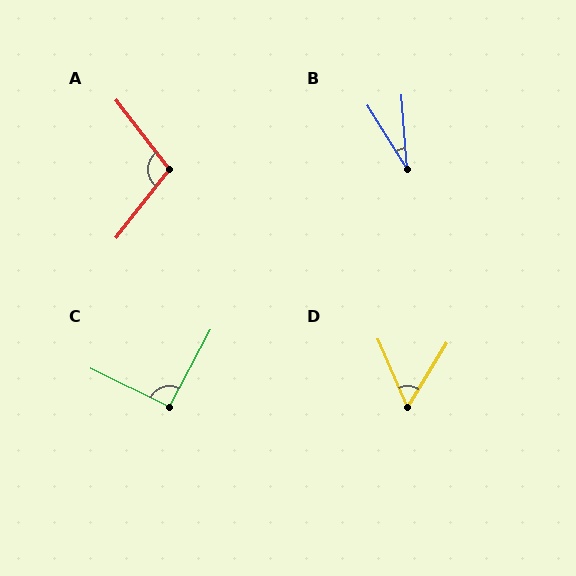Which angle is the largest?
A, at approximately 104 degrees.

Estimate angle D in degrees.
Approximately 55 degrees.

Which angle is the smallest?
B, at approximately 27 degrees.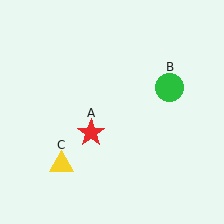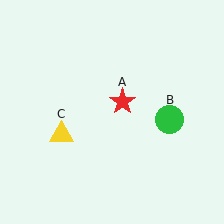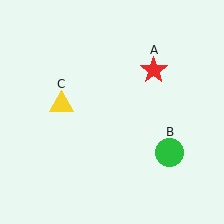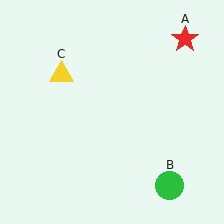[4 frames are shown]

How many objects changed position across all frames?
3 objects changed position: red star (object A), green circle (object B), yellow triangle (object C).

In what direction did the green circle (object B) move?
The green circle (object B) moved down.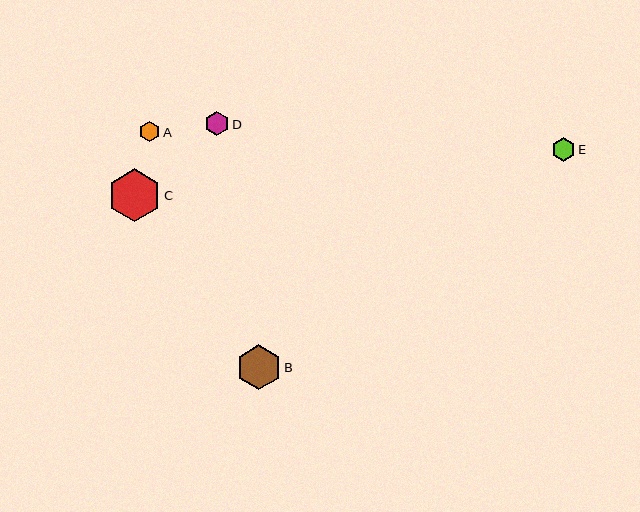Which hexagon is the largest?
Hexagon C is the largest with a size of approximately 53 pixels.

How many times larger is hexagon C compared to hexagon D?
Hexagon C is approximately 2.2 times the size of hexagon D.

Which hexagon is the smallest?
Hexagon A is the smallest with a size of approximately 20 pixels.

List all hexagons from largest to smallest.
From largest to smallest: C, B, D, E, A.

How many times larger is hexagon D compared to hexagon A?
Hexagon D is approximately 1.2 times the size of hexagon A.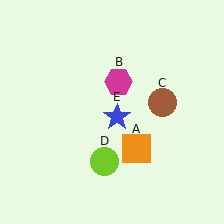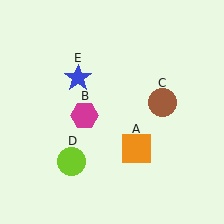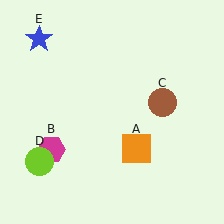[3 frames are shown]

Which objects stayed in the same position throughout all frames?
Orange square (object A) and brown circle (object C) remained stationary.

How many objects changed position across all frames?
3 objects changed position: magenta hexagon (object B), lime circle (object D), blue star (object E).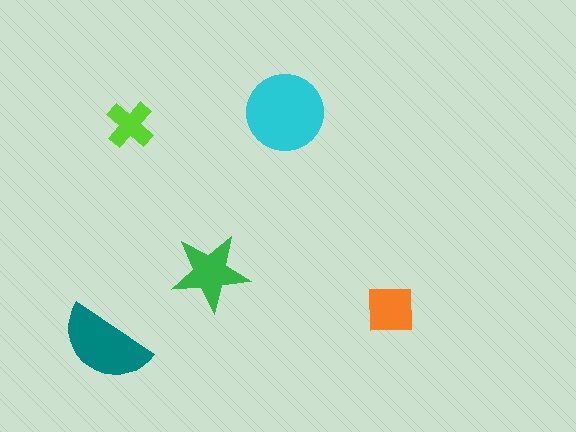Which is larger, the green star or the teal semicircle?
The teal semicircle.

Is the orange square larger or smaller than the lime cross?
Larger.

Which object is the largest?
The cyan circle.